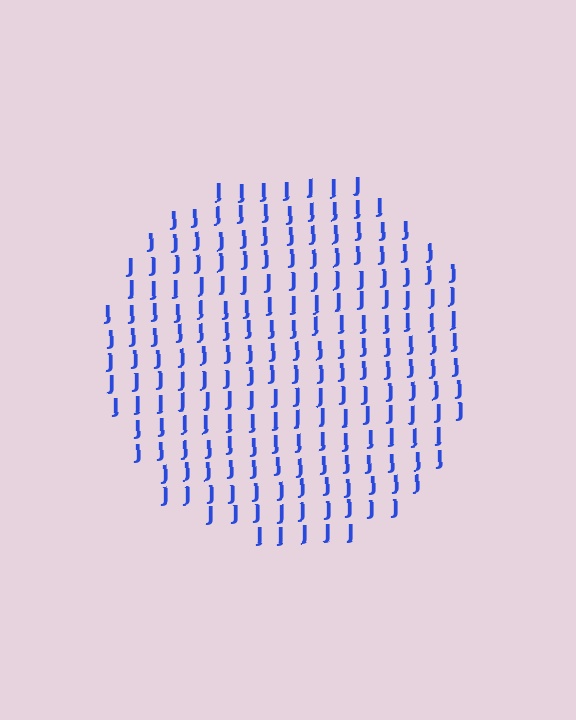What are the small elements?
The small elements are letter J's.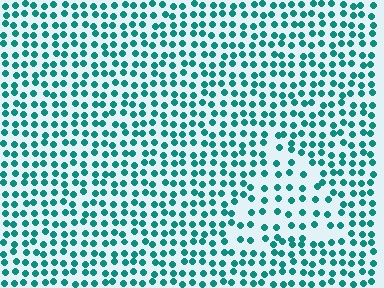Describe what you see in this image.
The image contains small teal elements arranged at two different densities. A triangle-shaped region is visible where the elements are less densely packed than the surrounding area.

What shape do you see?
I see a triangle.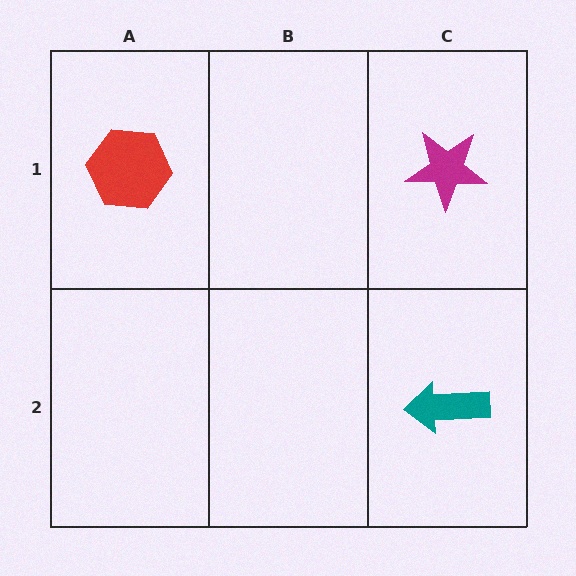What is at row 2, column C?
A teal arrow.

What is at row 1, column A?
A red hexagon.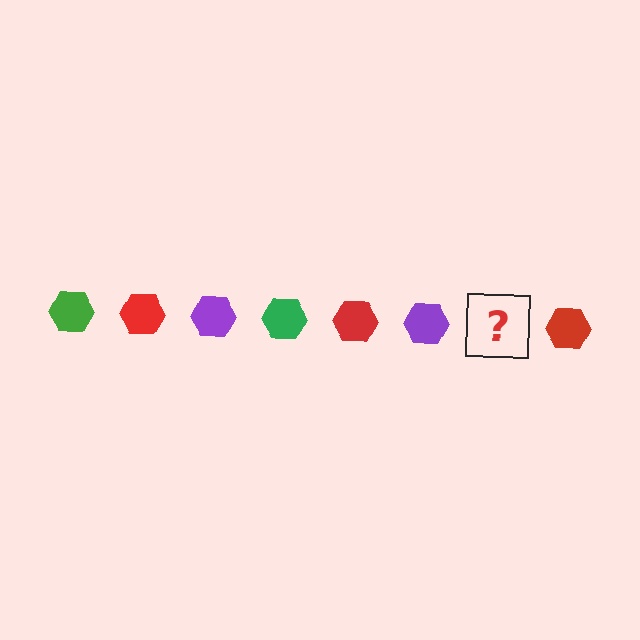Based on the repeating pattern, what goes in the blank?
The blank should be a green hexagon.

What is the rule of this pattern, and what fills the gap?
The rule is that the pattern cycles through green, red, purple hexagons. The gap should be filled with a green hexagon.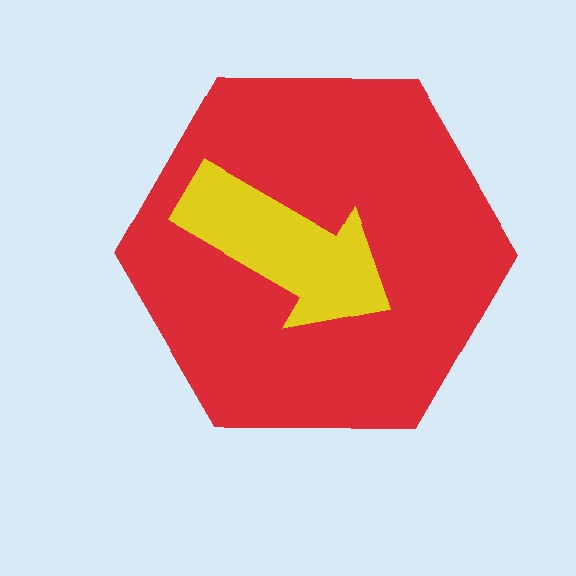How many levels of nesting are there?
2.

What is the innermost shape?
The yellow arrow.